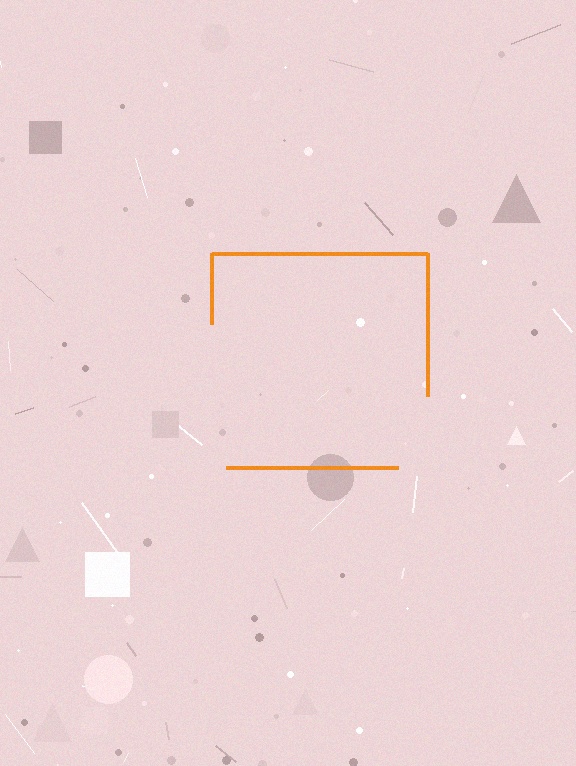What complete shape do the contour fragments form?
The contour fragments form a square.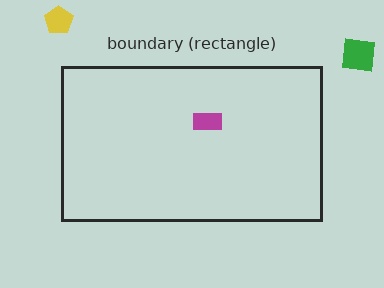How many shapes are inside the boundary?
1 inside, 2 outside.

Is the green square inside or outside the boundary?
Outside.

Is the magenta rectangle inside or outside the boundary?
Inside.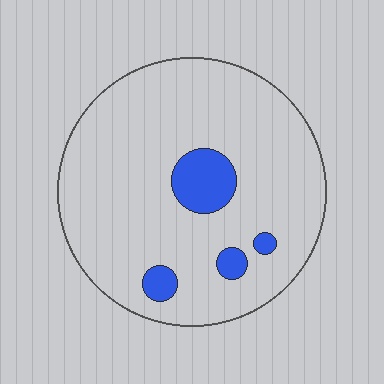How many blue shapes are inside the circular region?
4.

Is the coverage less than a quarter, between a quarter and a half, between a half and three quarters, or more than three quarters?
Less than a quarter.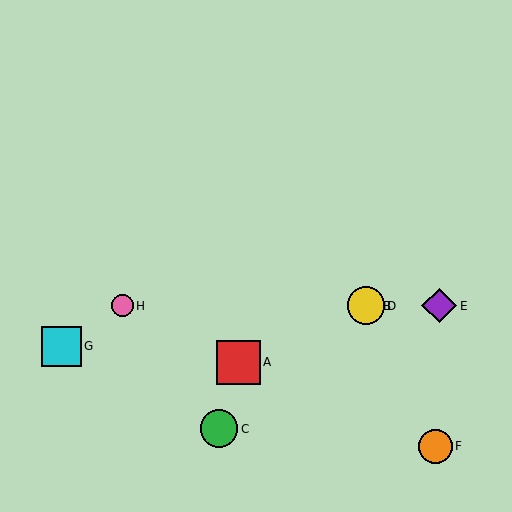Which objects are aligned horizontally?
Objects B, D, E, H are aligned horizontally.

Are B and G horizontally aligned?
No, B is at y≈306 and G is at y≈346.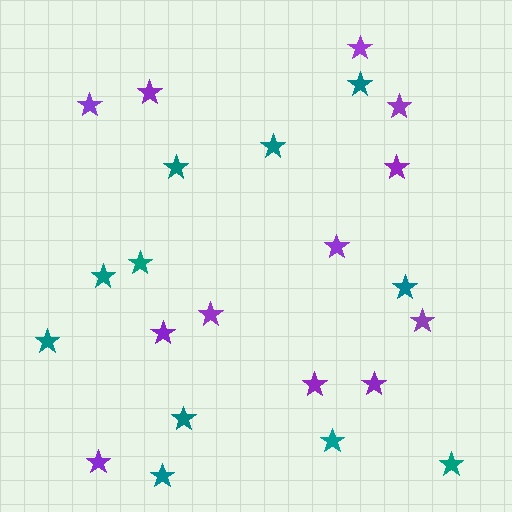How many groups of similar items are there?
There are 2 groups: one group of teal stars (11) and one group of purple stars (12).